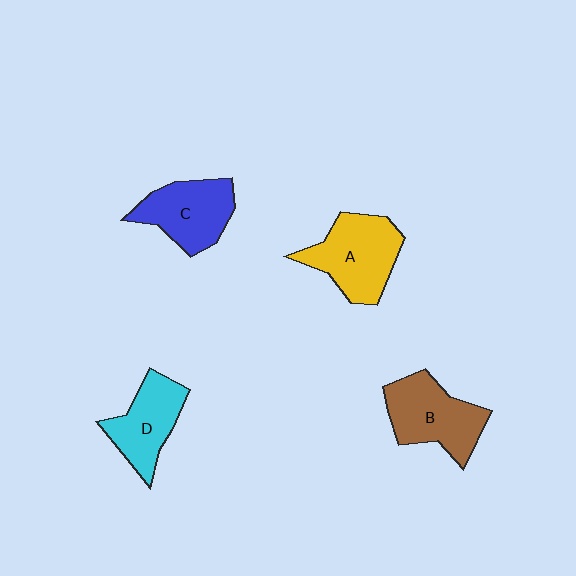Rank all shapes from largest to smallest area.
From largest to smallest: A (yellow), B (brown), C (blue), D (cyan).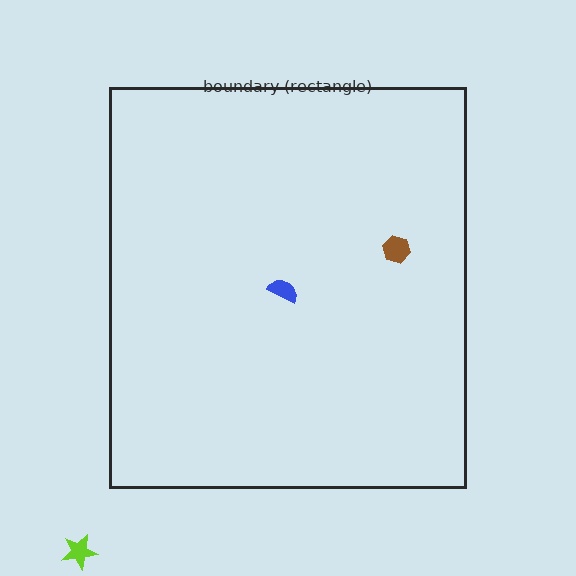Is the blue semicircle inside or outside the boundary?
Inside.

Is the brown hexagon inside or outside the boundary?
Inside.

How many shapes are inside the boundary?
2 inside, 1 outside.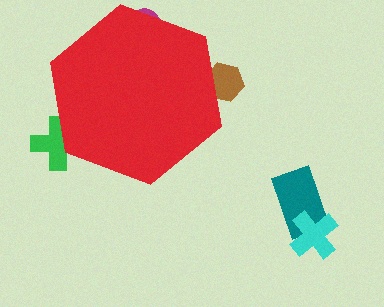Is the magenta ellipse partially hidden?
Yes, the magenta ellipse is partially hidden behind the red hexagon.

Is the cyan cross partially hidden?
No, the cyan cross is fully visible.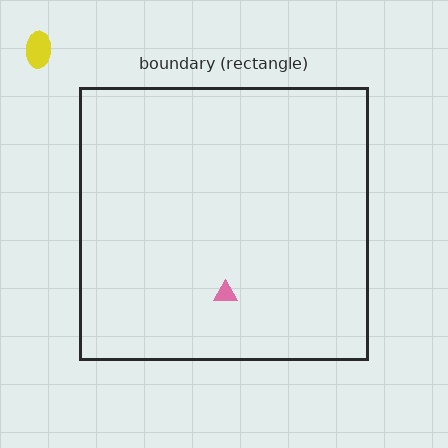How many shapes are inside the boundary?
1 inside, 1 outside.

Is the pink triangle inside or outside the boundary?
Inside.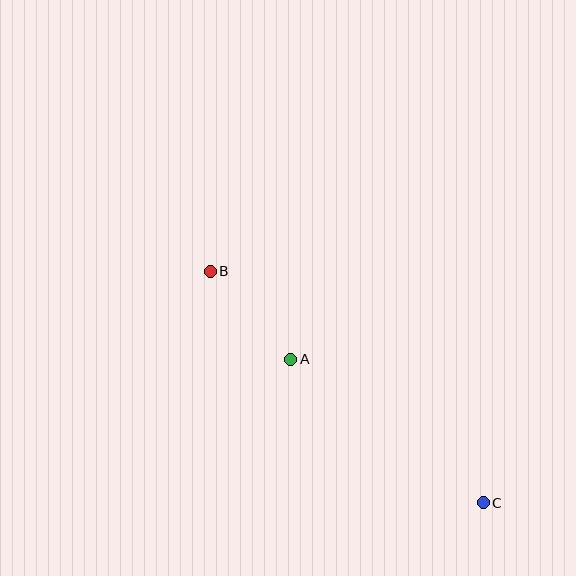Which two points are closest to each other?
Points A and B are closest to each other.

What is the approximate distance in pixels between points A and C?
The distance between A and C is approximately 240 pixels.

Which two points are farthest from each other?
Points B and C are farthest from each other.